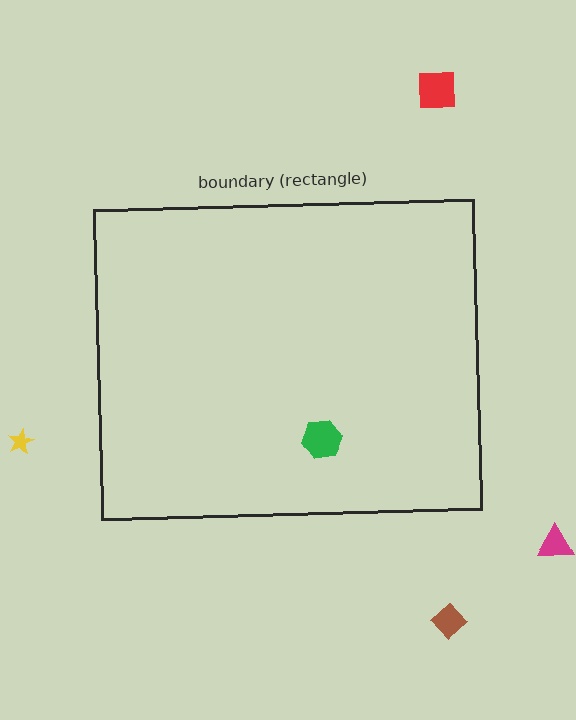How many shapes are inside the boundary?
1 inside, 4 outside.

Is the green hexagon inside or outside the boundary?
Inside.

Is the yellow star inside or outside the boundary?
Outside.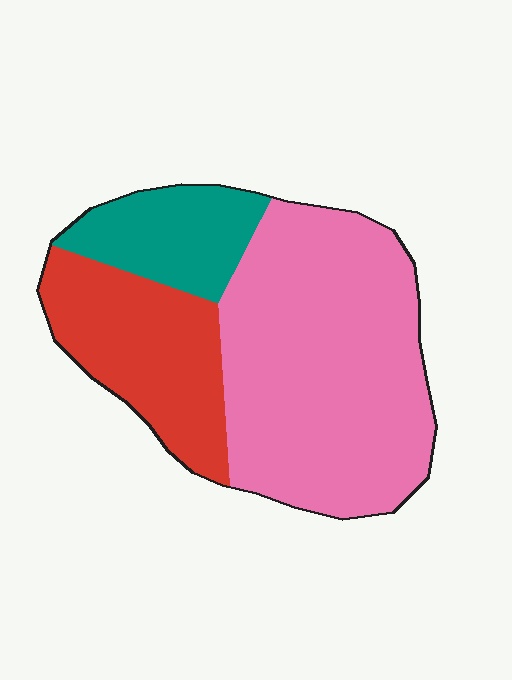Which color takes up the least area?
Teal, at roughly 15%.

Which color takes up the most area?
Pink, at roughly 60%.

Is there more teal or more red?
Red.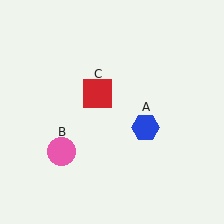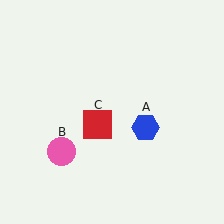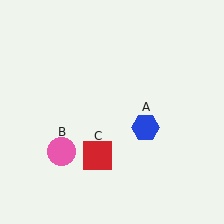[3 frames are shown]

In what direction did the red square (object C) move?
The red square (object C) moved down.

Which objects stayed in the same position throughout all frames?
Blue hexagon (object A) and pink circle (object B) remained stationary.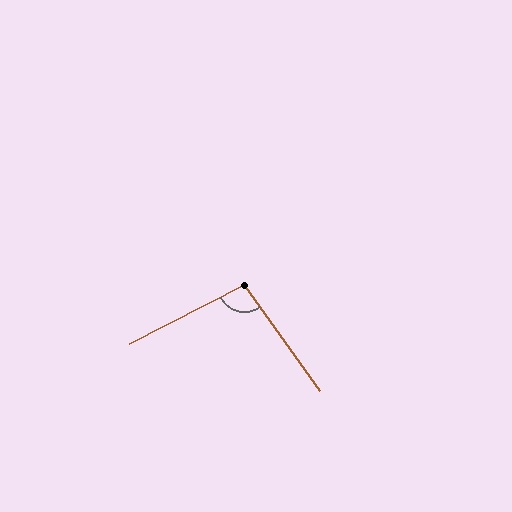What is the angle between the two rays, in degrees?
Approximately 98 degrees.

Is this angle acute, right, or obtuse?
It is obtuse.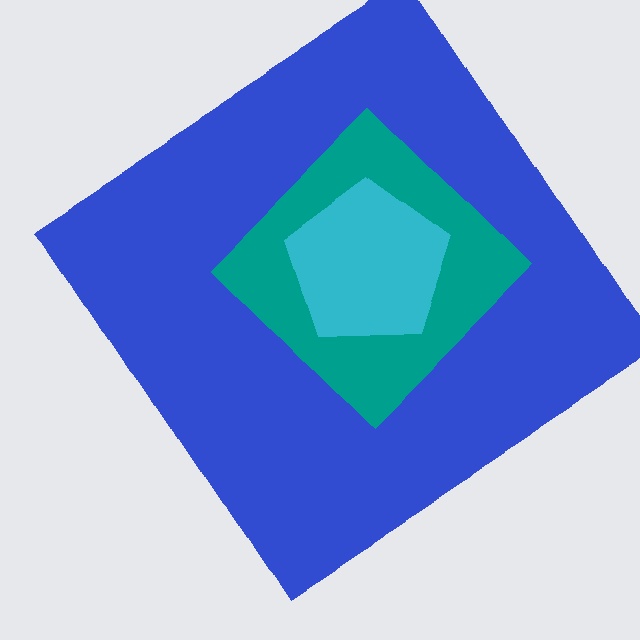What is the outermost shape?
The blue diamond.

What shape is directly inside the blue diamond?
The teal diamond.